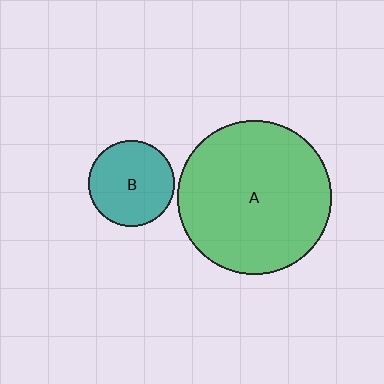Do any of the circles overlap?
No, none of the circles overlap.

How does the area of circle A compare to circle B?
Approximately 3.2 times.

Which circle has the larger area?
Circle A (green).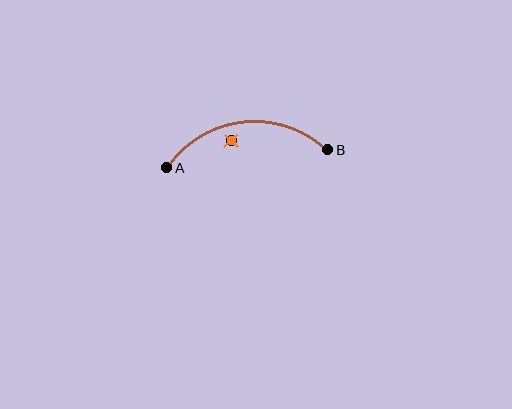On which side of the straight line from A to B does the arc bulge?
The arc bulges above the straight line connecting A and B.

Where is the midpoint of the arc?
The arc midpoint is the point on the curve farthest from the straight line joining A and B. It sits above that line.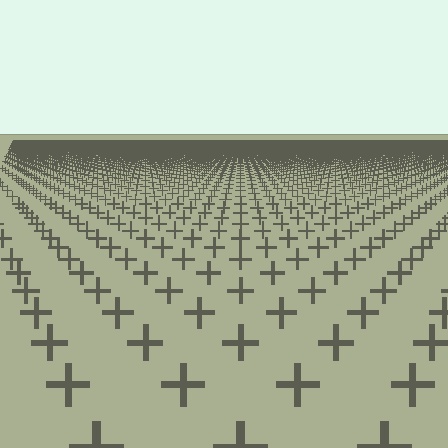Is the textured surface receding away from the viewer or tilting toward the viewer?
The surface is receding away from the viewer. Texture elements get smaller and denser toward the top.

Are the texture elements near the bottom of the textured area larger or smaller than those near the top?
Larger. Near the bottom, elements are closer to the viewer and appear at a bigger on-screen size.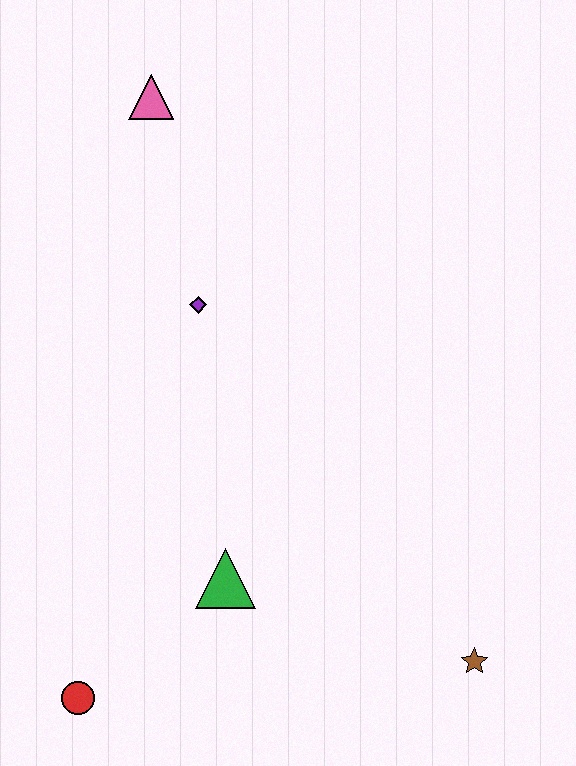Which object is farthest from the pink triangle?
The brown star is farthest from the pink triangle.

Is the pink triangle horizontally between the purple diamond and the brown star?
No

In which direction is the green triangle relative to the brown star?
The green triangle is to the left of the brown star.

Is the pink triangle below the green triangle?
No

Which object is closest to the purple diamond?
The pink triangle is closest to the purple diamond.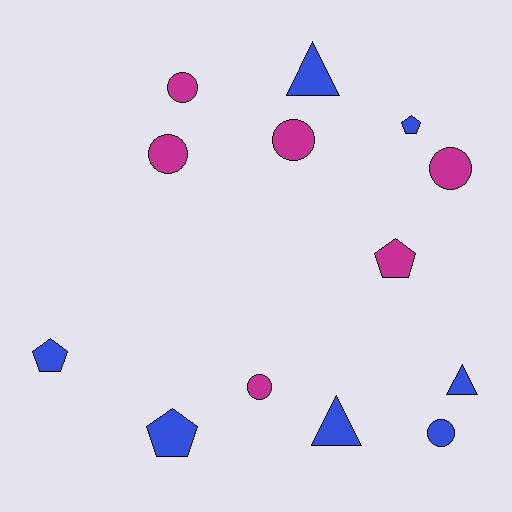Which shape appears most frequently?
Circle, with 6 objects.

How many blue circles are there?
There is 1 blue circle.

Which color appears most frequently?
Blue, with 7 objects.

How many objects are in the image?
There are 13 objects.